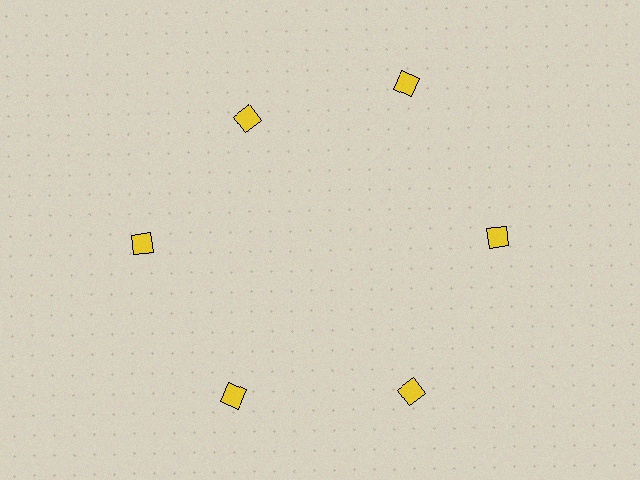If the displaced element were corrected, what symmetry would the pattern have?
It would have 6-fold rotational symmetry — the pattern would map onto itself every 60 degrees.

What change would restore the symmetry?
The symmetry would be restored by moving it outward, back onto the ring so that all 6 squares sit at equal angles and equal distance from the center.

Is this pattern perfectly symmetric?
No. The 6 yellow squares are arranged in a ring, but one element near the 11 o'clock position is pulled inward toward the center, breaking the 6-fold rotational symmetry.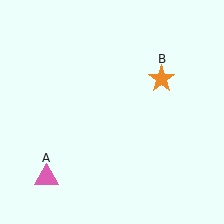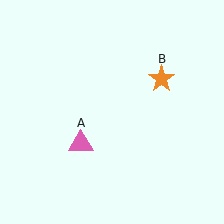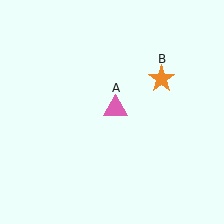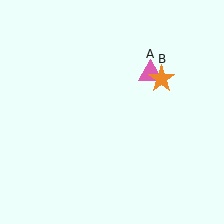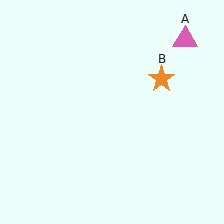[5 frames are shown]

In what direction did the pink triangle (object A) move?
The pink triangle (object A) moved up and to the right.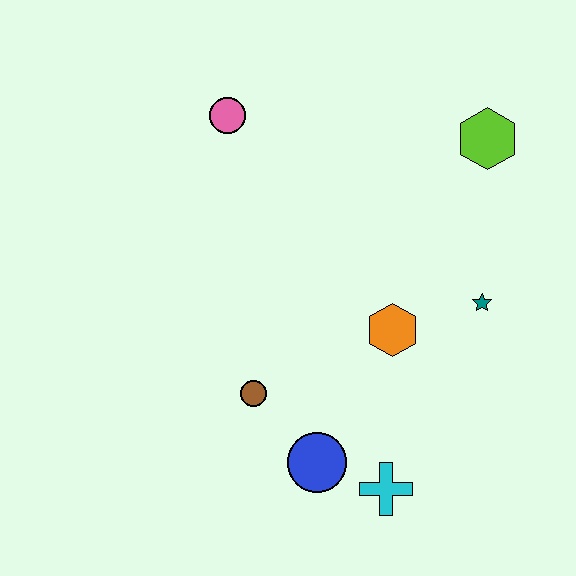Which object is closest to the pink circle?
The lime hexagon is closest to the pink circle.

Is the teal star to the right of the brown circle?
Yes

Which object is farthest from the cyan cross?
The pink circle is farthest from the cyan cross.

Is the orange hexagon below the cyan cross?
No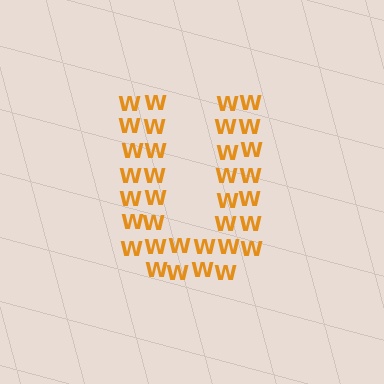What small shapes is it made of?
It is made of small letter W's.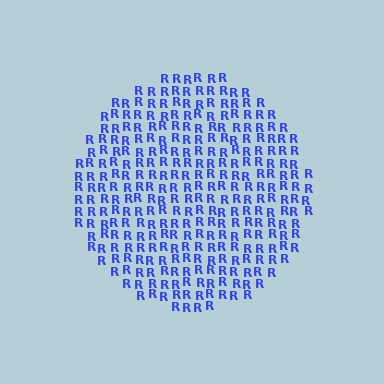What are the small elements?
The small elements are letter R's.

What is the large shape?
The large shape is a circle.